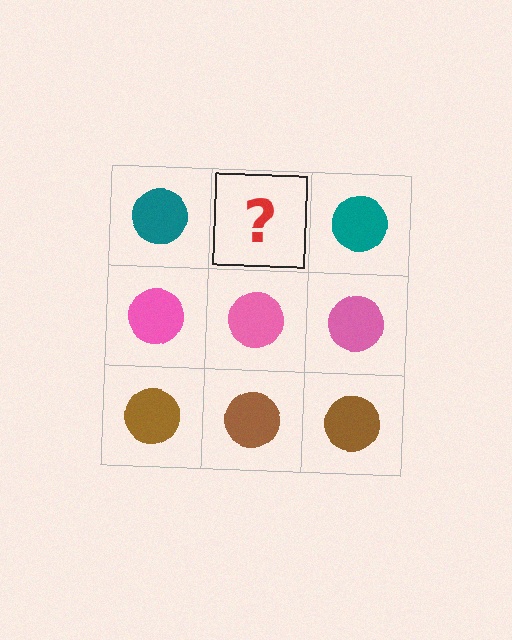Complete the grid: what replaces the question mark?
The question mark should be replaced with a teal circle.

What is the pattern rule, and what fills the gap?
The rule is that each row has a consistent color. The gap should be filled with a teal circle.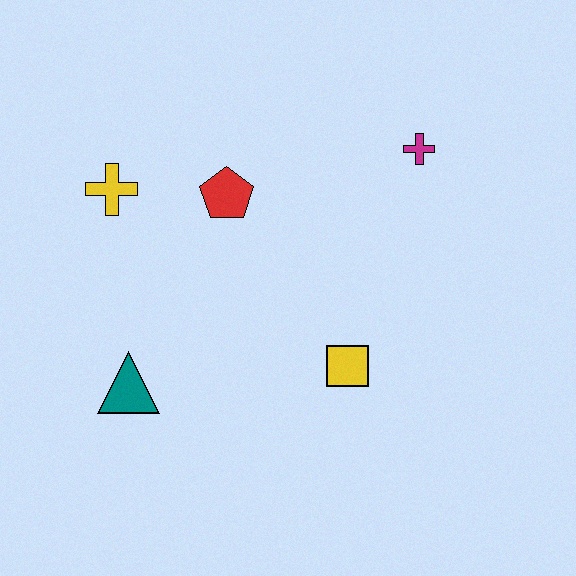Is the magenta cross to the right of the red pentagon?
Yes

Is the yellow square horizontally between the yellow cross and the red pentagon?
No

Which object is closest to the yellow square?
The red pentagon is closest to the yellow square.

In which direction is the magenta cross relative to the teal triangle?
The magenta cross is to the right of the teal triangle.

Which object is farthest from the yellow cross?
The magenta cross is farthest from the yellow cross.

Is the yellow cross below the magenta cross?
Yes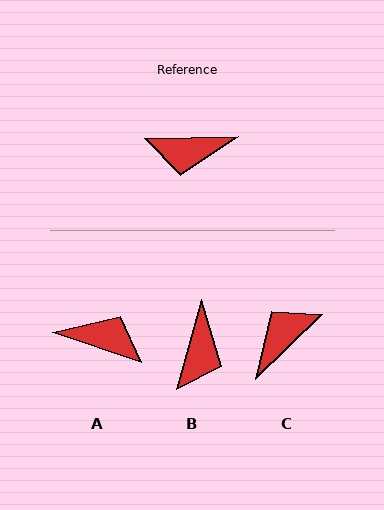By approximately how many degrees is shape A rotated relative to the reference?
Approximately 159 degrees counter-clockwise.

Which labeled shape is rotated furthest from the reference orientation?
A, about 159 degrees away.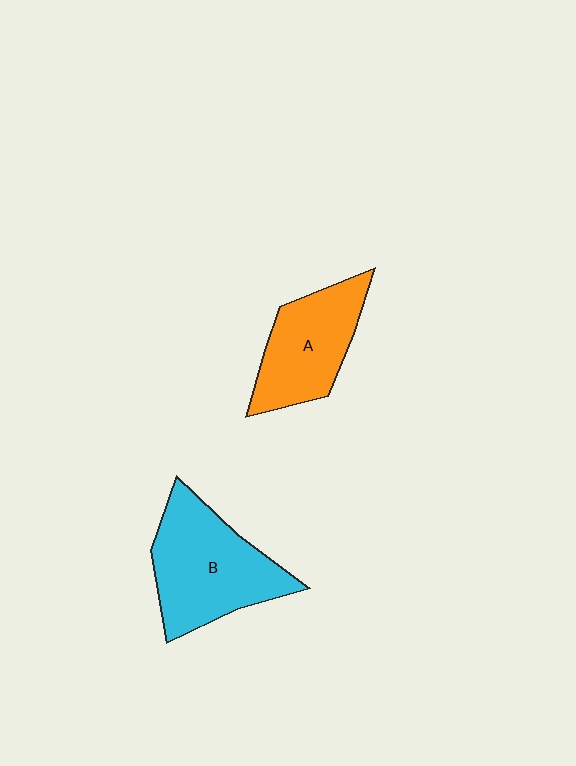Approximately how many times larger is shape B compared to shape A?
Approximately 1.3 times.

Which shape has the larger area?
Shape B (cyan).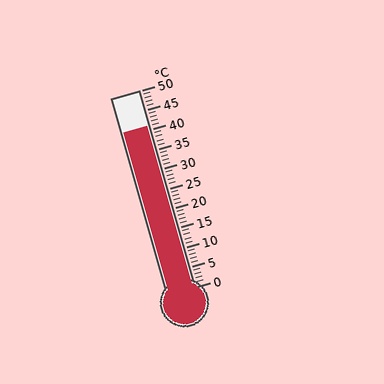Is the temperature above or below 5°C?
The temperature is above 5°C.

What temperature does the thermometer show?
The thermometer shows approximately 41°C.